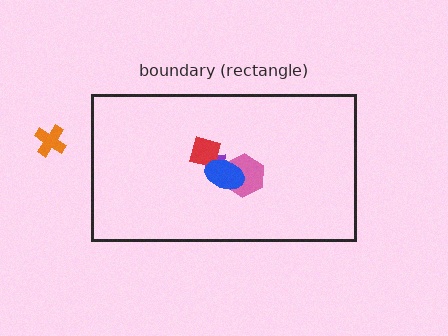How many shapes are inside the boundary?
4 inside, 1 outside.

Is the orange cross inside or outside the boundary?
Outside.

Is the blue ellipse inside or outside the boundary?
Inside.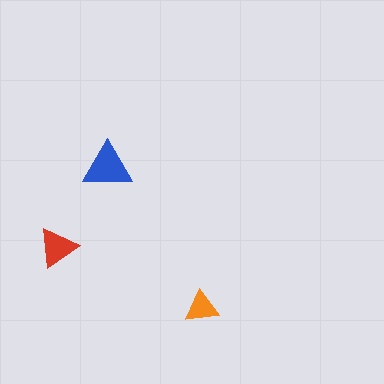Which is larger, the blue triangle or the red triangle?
The blue one.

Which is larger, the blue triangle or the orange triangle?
The blue one.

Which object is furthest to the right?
The orange triangle is rightmost.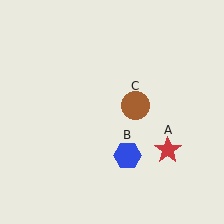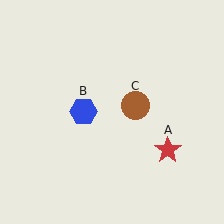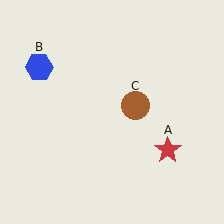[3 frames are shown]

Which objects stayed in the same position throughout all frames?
Red star (object A) and brown circle (object C) remained stationary.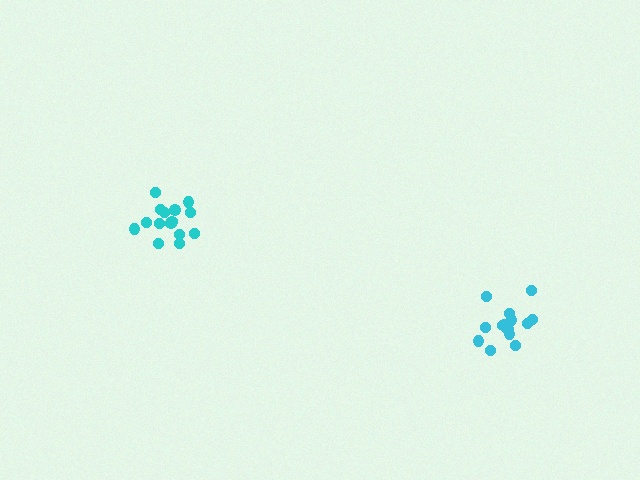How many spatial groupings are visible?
There are 2 spatial groupings.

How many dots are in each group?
Group 1: 15 dots, Group 2: 15 dots (30 total).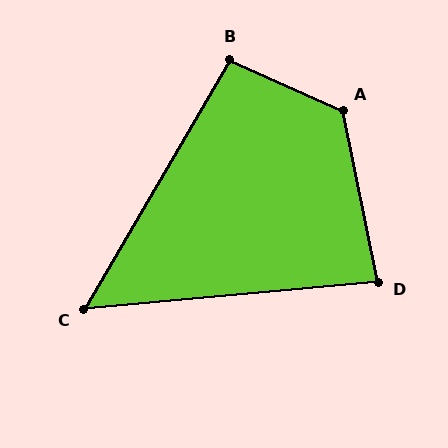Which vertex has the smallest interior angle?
C, at approximately 54 degrees.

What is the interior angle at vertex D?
Approximately 84 degrees (acute).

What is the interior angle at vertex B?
Approximately 96 degrees (obtuse).